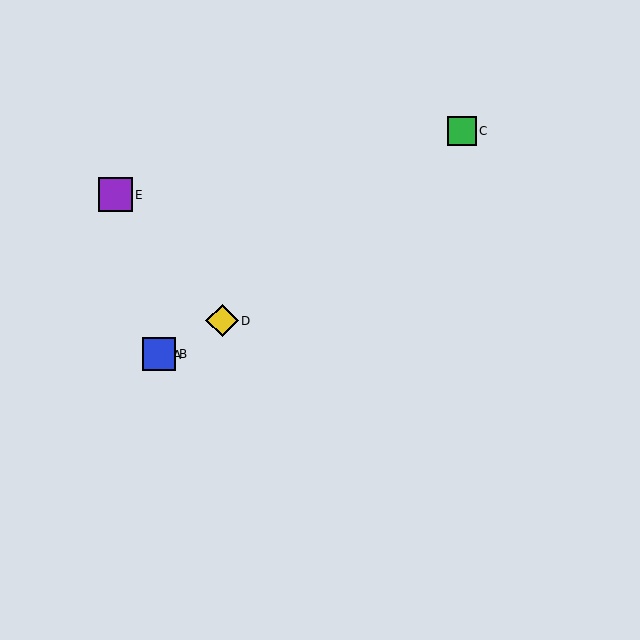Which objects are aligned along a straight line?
Objects A, B, D are aligned along a straight line.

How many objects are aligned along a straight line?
3 objects (A, B, D) are aligned along a straight line.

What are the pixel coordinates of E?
Object E is at (116, 195).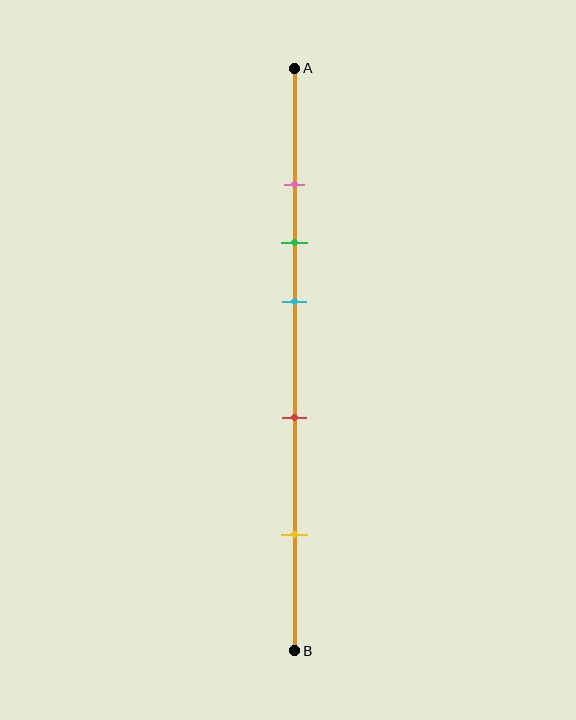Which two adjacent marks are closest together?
The pink and green marks are the closest adjacent pair.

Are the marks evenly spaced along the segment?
No, the marks are not evenly spaced.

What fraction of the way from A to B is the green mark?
The green mark is approximately 30% (0.3) of the way from A to B.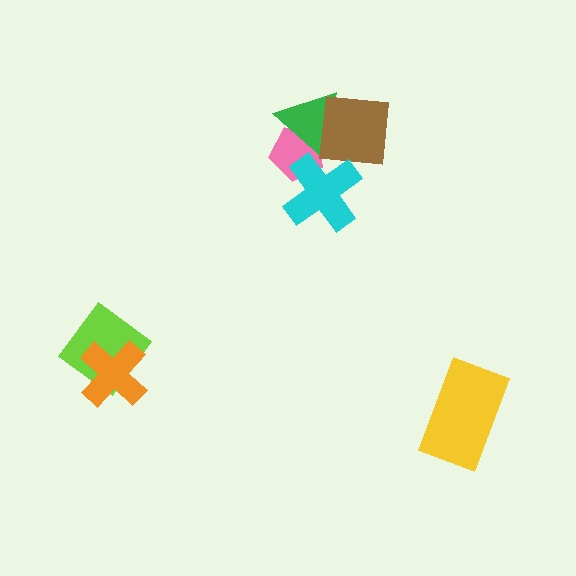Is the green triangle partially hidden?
Yes, it is partially covered by another shape.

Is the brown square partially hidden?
Yes, it is partially covered by another shape.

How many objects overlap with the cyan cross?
2 objects overlap with the cyan cross.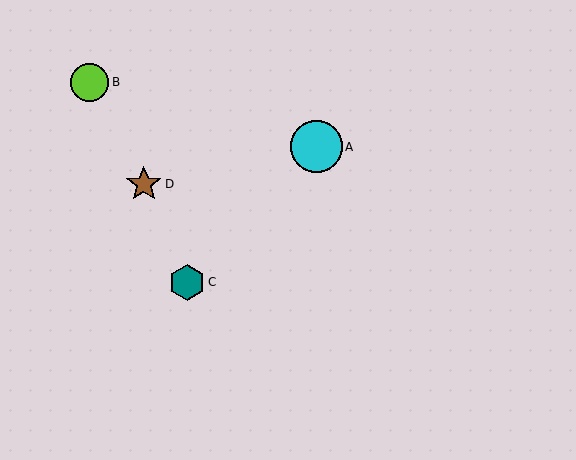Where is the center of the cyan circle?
The center of the cyan circle is at (317, 147).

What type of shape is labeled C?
Shape C is a teal hexagon.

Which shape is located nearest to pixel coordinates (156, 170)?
The brown star (labeled D) at (144, 184) is nearest to that location.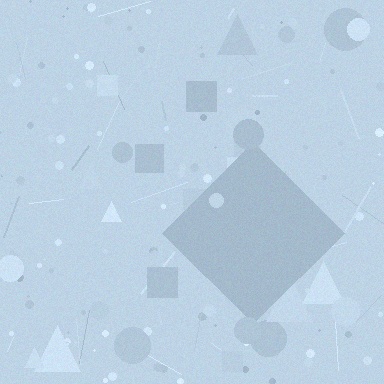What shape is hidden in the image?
A diamond is hidden in the image.